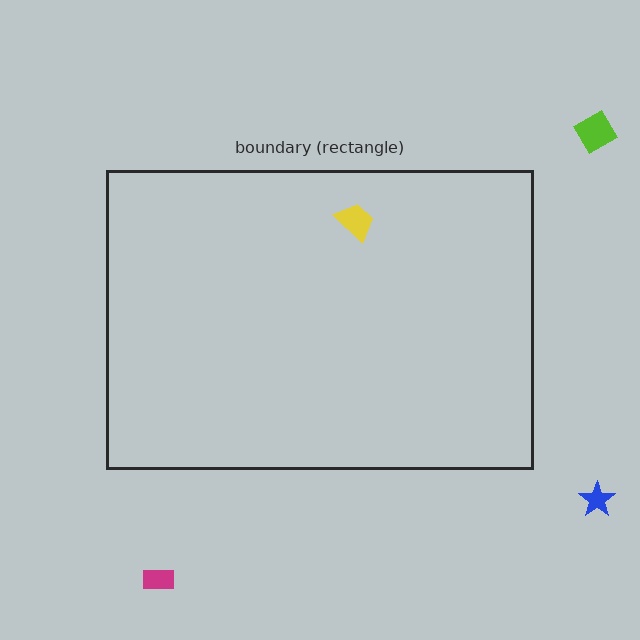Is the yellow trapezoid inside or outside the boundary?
Inside.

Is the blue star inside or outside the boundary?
Outside.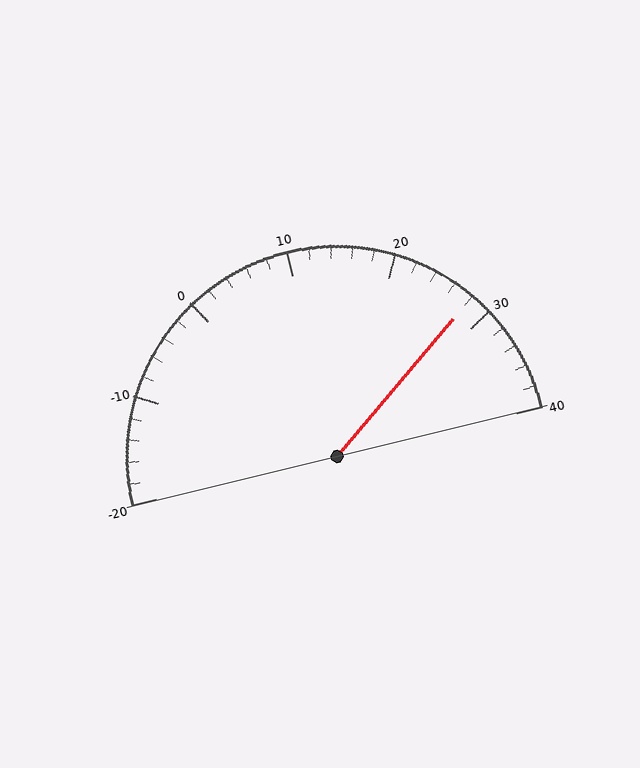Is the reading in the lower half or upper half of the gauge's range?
The reading is in the upper half of the range (-20 to 40).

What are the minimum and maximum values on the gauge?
The gauge ranges from -20 to 40.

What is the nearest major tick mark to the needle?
The nearest major tick mark is 30.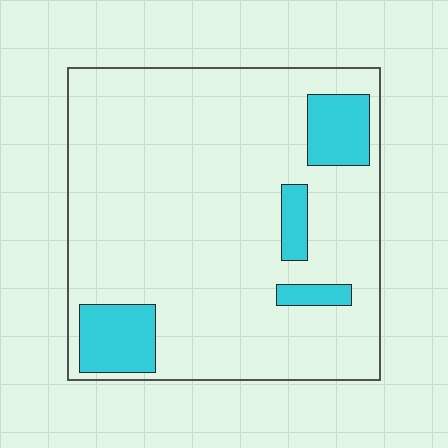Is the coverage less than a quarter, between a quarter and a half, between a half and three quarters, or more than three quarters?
Less than a quarter.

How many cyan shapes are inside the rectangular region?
4.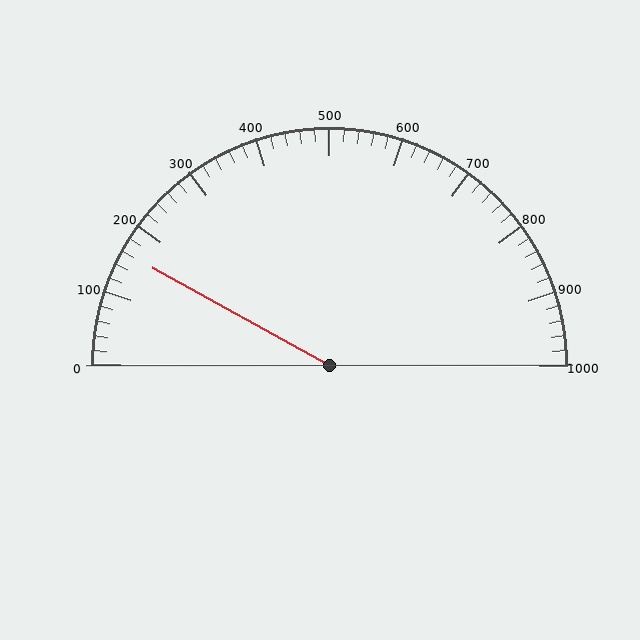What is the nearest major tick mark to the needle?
The nearest major tick mark is 200.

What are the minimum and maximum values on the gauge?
The gauge ranges from 0 to 1000.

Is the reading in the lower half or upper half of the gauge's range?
The reading is in the lower half of the range (0 to 1000).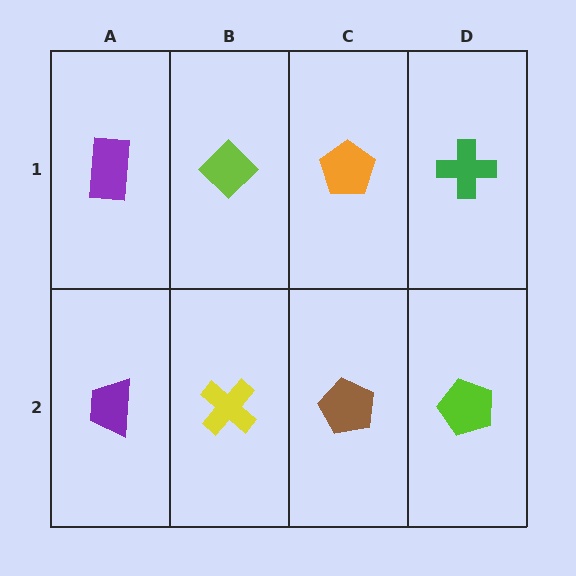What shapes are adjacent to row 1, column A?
A purple trapezoid (row 2, column A), a lime diamond (row 1, column B).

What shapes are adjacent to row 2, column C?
An orange pentagon (row 1, column C), a yellow cross (row 2, column B), a lime pentagon (row 2, column D).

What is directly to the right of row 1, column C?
A green cross.